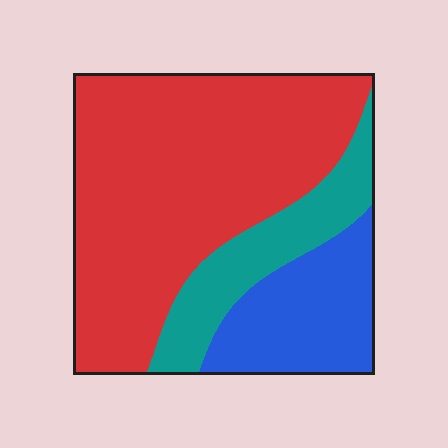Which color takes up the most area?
Red, at roughly 60%.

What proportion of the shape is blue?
Blue covers 20% of the shape.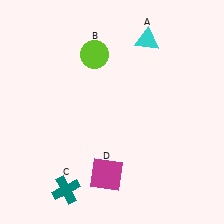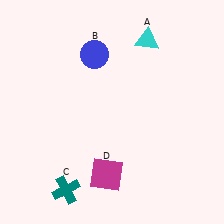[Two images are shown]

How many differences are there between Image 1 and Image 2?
There is 1 difference between the two images.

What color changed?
The circle (B) changed from lime in Image 1 to blue in Image 2.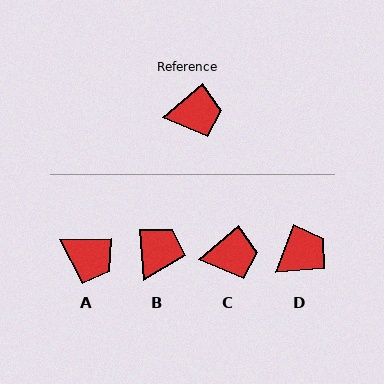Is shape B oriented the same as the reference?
No, it is off by about 55 degrees.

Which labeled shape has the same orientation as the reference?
C.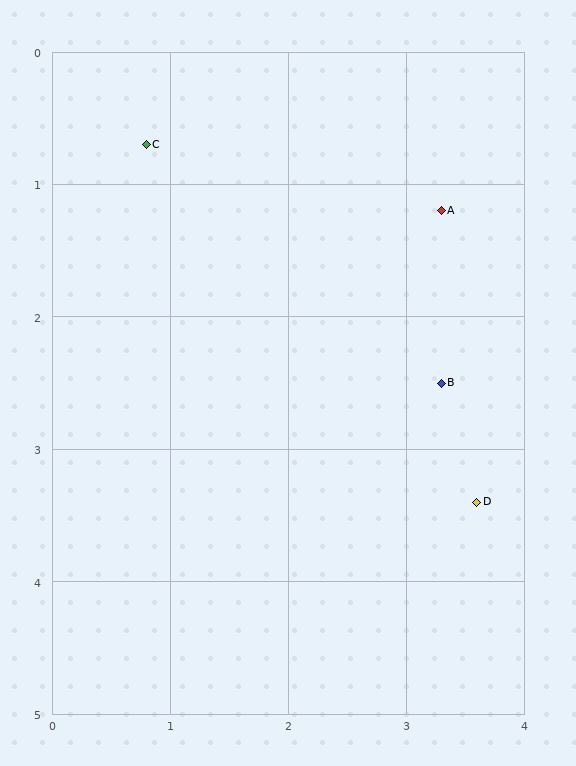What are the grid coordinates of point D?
Point D is at approximately (3.6, 3.4).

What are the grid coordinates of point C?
Point C is at approximately (0.8, 0.7).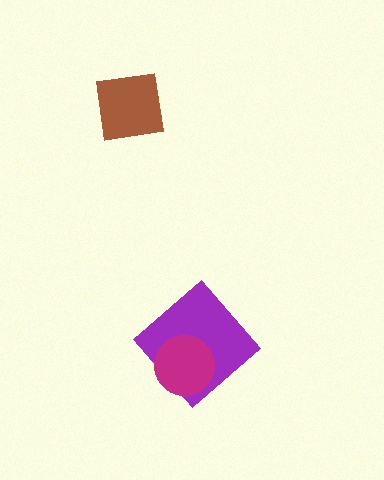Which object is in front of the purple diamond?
The magenta circle is in front of the purple diamond.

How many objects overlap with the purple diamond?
1 object overlaps with the purple diamond.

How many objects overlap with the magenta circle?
1 object overlaps with the magenta circle.